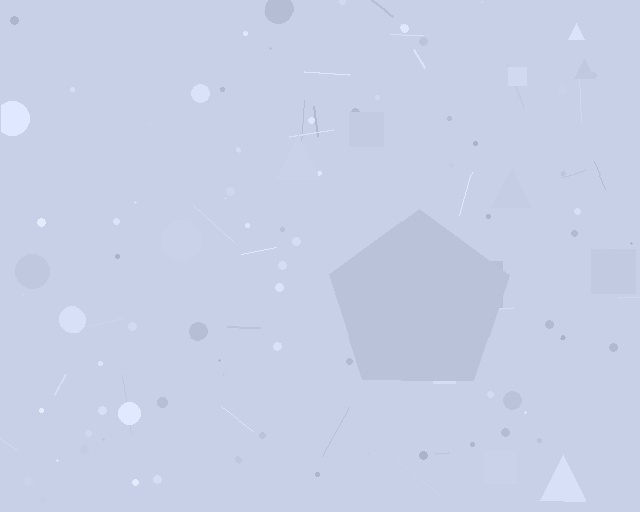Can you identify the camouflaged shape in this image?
The camouflaged shape is a pentagon.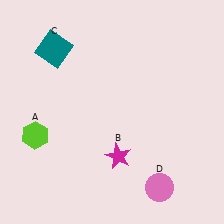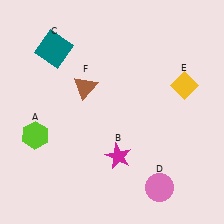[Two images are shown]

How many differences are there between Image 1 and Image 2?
There are 2 differences between the two images.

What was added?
A yellow diamond (E), a brown triangle (F) were added in Image 2.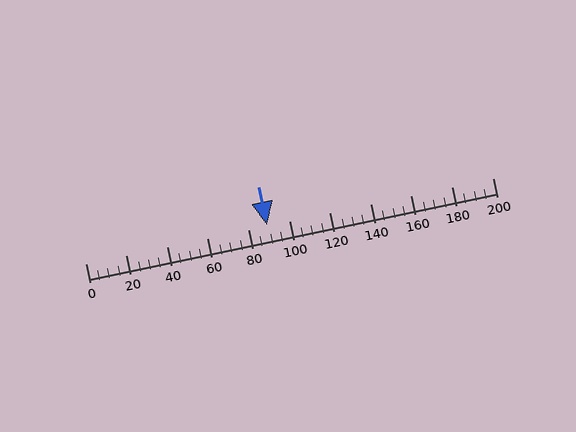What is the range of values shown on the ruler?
The ruler shows values from 0 to 200.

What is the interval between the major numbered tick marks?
The major tick marks are spaced 20 units apart.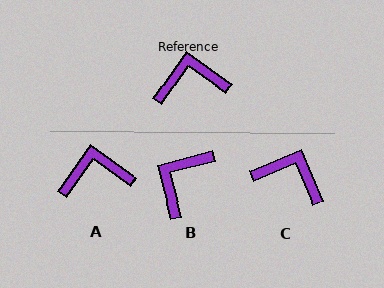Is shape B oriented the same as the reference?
No, it is off by about 50 degrees.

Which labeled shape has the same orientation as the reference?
A.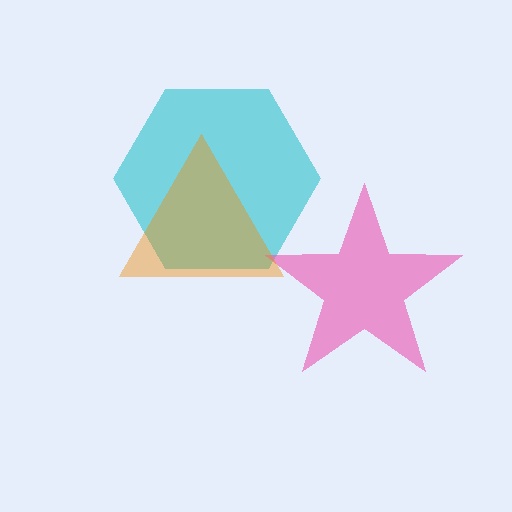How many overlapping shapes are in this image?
There are 3 overlapping shapes in the image.